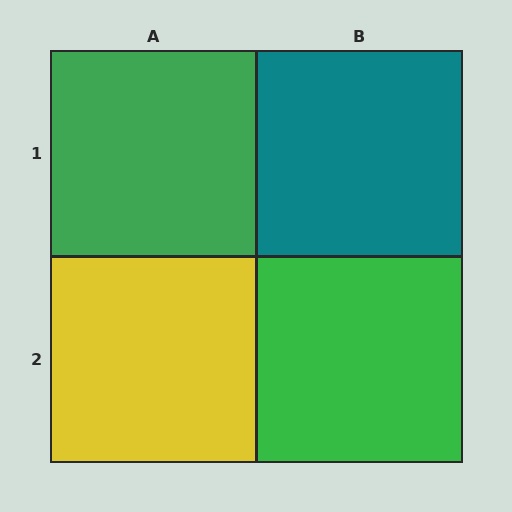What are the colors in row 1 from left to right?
Green, teal.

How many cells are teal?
1 cell is teal.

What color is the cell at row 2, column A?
Yellow.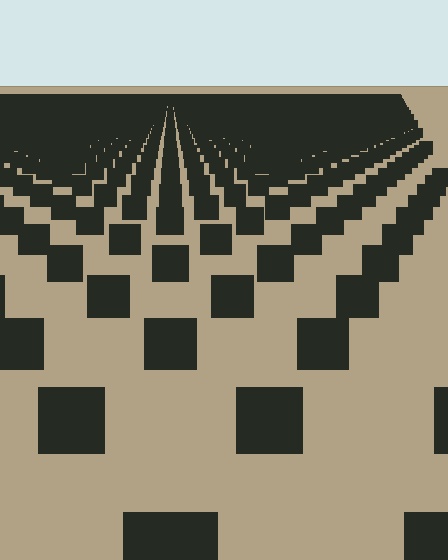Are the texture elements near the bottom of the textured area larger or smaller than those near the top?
Larger. Near the bottom, elements are closer to the viewer and appear at a bigger on-screen size.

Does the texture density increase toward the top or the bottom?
Density increases toward the top.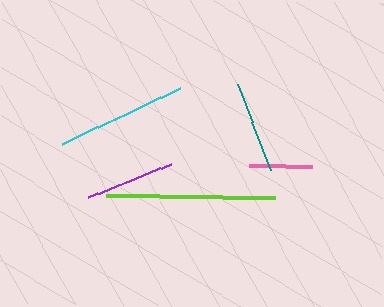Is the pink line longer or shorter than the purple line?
The purple line is longer than the pink line.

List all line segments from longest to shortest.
From longest to shortest: lime, cyan, teal, purple, pink.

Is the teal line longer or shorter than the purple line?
The teal line is longer than the purple line.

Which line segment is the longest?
The lime line is the longest at approximately 169 pixels.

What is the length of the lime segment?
The lime segment is approximately 169 pixels long.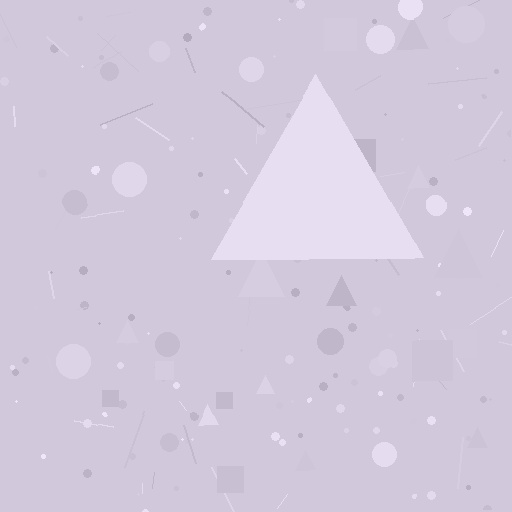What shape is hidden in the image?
A triangle is hidden in the image.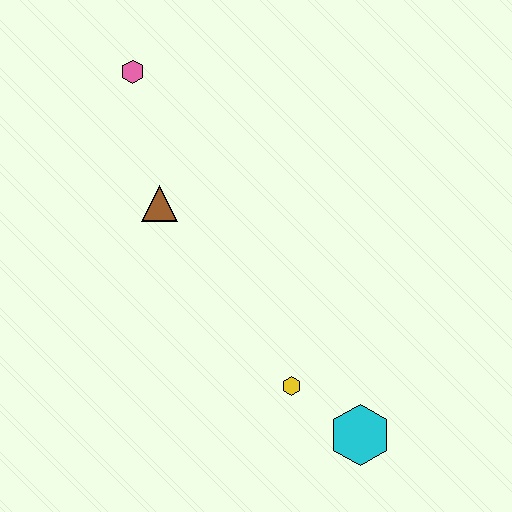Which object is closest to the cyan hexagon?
The yellow hexagon is closest to the cyan hexagon.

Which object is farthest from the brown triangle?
The cyan hexagon is farthest from the brown triangle.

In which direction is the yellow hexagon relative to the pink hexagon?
The yellow hexagon is below the pink hexagon.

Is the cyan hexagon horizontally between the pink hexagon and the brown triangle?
No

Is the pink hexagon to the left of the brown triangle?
Yes